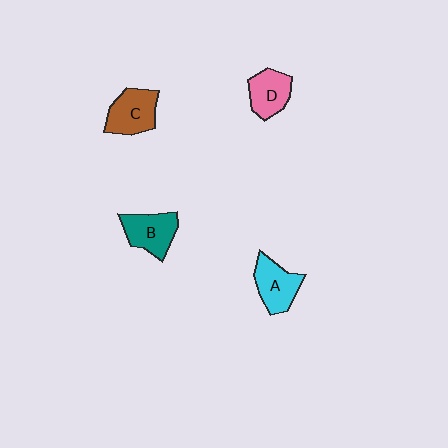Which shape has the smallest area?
Shape D (pink).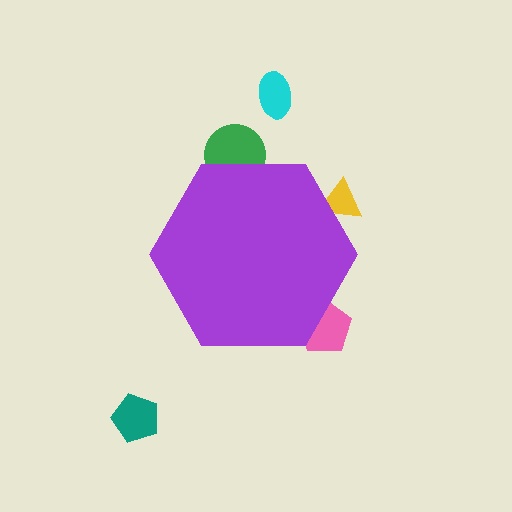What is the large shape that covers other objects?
A purple hexagon.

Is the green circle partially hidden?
Yes, the green circle is partially hidden behind the purple hexagon.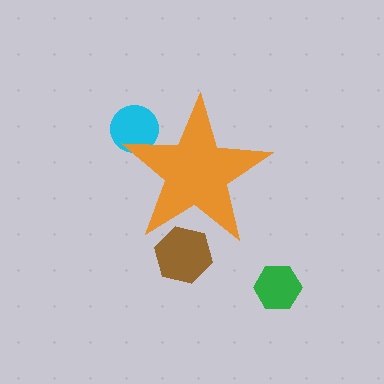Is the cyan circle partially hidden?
Yes, the cyan circle is partially hidden behind the orange star.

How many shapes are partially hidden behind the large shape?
2 shapes are partially hidden.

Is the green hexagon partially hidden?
No, the green hexagon is fully visible.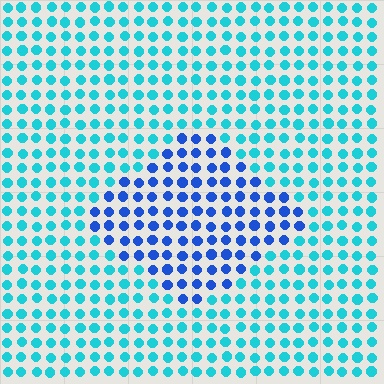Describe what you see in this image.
The image is filled with small cyan elements in a uniform arrangement. A diamond-shaped region is visible where the elements are tinted to a slightly different hue, forming a subtle color boundary.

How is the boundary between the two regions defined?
The boundary is defined purely by a slight shift in hue (about 41 degrees). Spacing, size, and orientation are identical on both sides.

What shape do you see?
I see a diamond.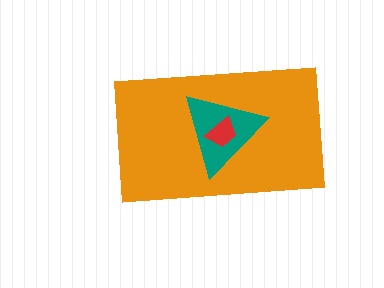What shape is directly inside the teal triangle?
The red trapezoid.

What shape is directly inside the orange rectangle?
The teal triangle.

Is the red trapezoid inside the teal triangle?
Yes.